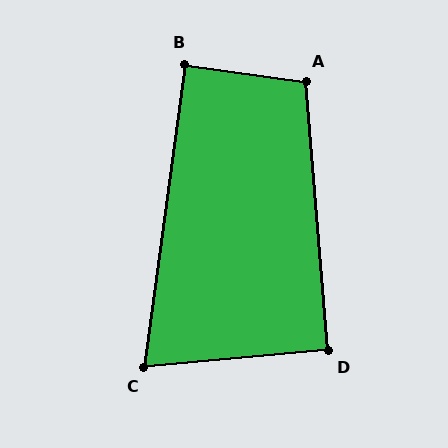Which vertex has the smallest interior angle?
C, at approximately 77 degrees.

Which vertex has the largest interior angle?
A, at approximately 103 degrees.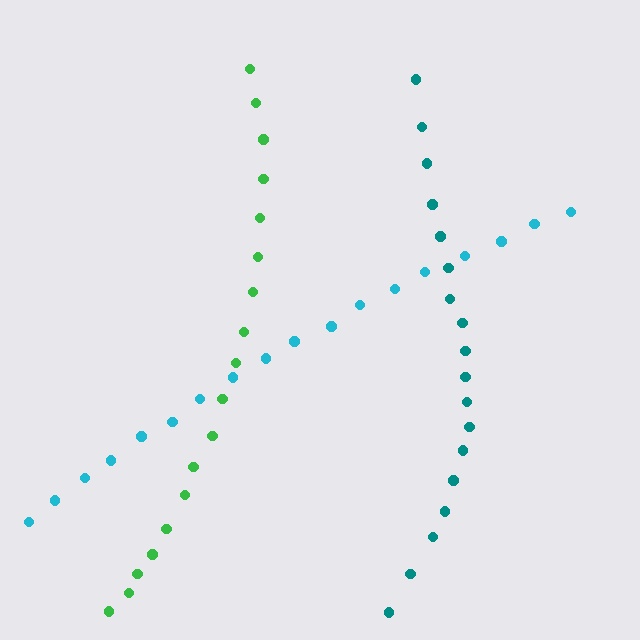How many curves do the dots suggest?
There are 3 distinct paths.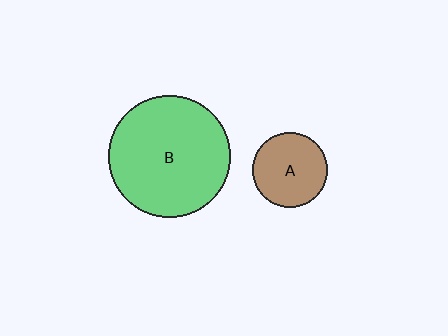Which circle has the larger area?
Circle B (green).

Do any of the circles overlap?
No, none of the circles overlap.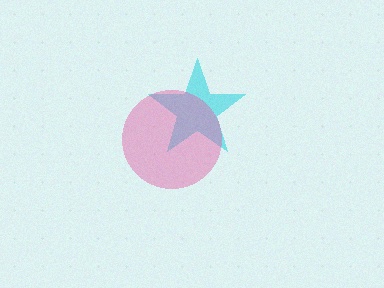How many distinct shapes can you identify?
There are 2 distinct shapes: a cyan star, a pink circle.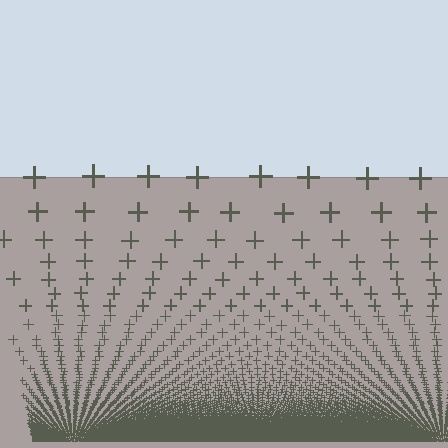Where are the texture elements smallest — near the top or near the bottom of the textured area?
Near the bottom.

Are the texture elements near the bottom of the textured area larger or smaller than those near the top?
Smaller. The gradient is inverted — elements near the bottom are smaller and denser.